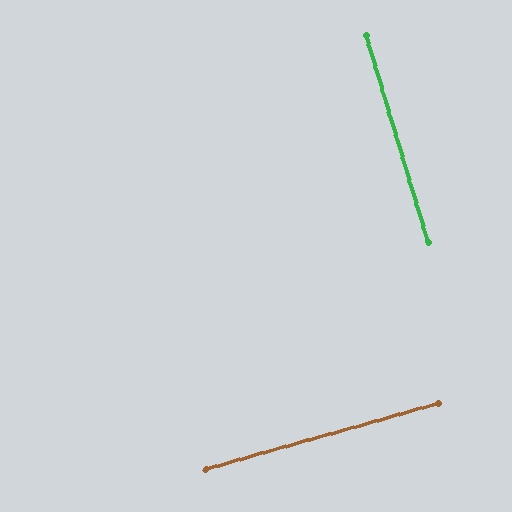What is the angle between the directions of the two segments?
Approximately 89 degrees.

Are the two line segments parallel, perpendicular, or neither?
Perpendicular — they meet at approximately 89°.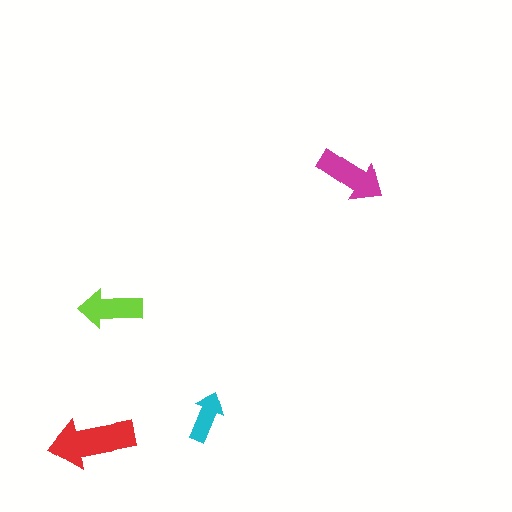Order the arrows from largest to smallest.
the red one, the magenta one, the lime one, the cyan one.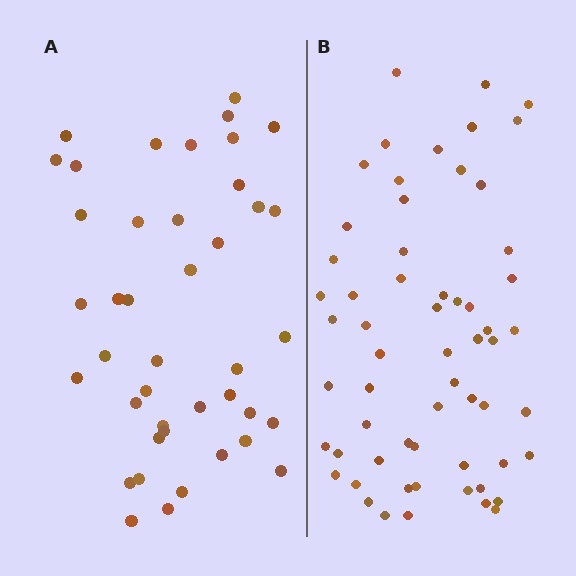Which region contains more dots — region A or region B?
Region B (the right region) has more dots.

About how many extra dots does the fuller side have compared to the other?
Region B has approximately 20 more dots than region A.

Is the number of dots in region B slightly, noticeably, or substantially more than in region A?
Region B has noticeably more, but not dramatically so. The ratio is roughly 1.4 to 1.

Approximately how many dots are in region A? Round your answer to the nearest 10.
About 40 dots. (The exact count is 42, which rounds to 40.)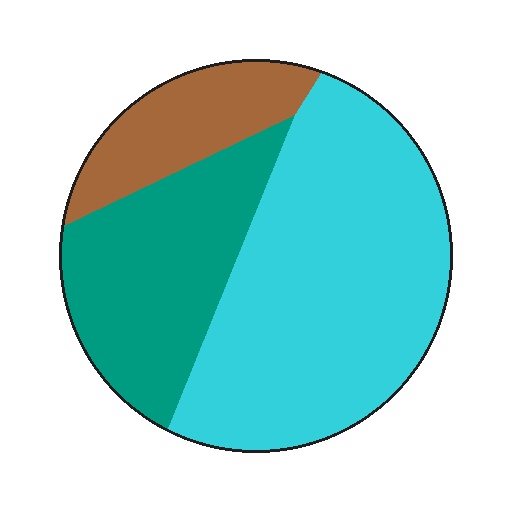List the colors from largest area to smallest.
From largest to smallest: cyan, teal, brown.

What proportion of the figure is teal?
Teal covers about 30% of the figure.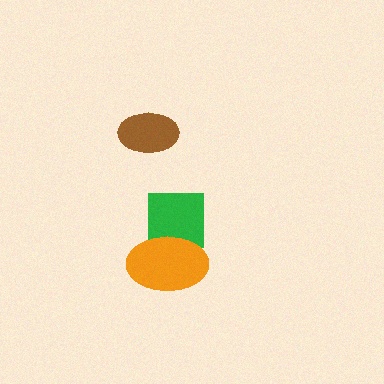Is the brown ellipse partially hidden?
No, no other shape covers it.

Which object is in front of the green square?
The orange ellipse is in front of the green square.